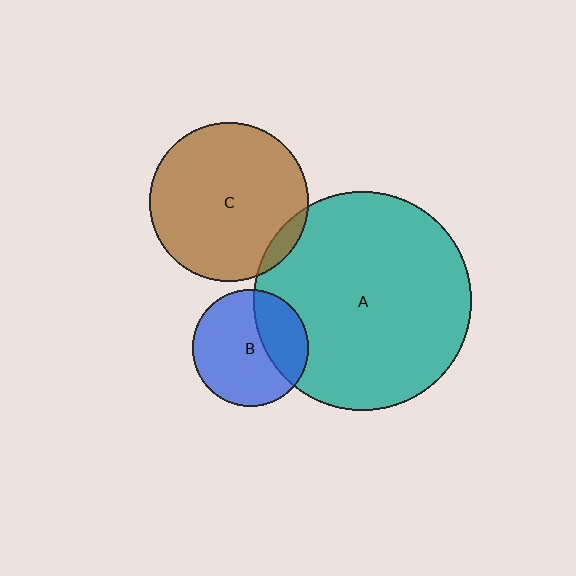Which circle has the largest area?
Circle A (teal).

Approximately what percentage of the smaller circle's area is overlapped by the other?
Approximately 30%.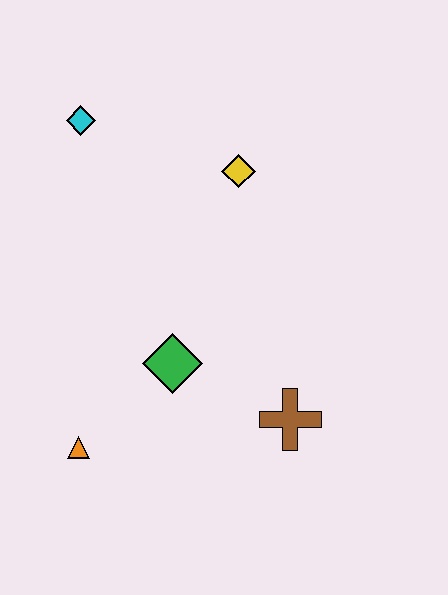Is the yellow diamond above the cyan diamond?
No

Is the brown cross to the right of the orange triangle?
Yes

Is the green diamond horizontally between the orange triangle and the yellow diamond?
Yes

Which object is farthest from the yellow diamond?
The orange triangle is farthest from the yellow diamond.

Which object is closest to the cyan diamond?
The yellow diamond is closest to the cyan diamond.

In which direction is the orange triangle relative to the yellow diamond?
The orange triangle is below the yellow diamond.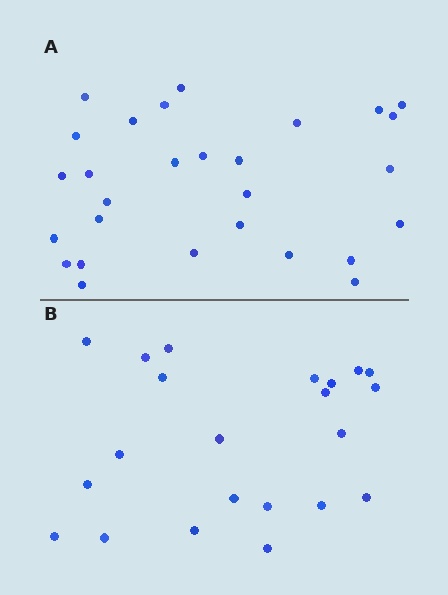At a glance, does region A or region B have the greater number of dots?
Region A (the top region) has more dots.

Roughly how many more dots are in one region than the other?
Region A has about 6 more dots than region B.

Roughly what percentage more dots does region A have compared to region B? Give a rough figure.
About 25% more.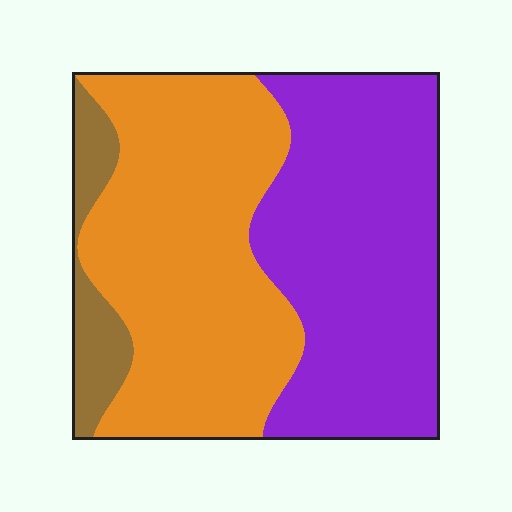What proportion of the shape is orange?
Orange takes up about one half (1/2) of the shape.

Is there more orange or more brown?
Orange.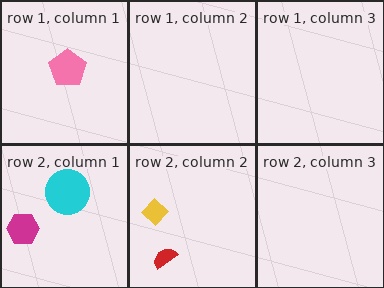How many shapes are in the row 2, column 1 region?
2.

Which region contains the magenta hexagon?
The row 2, column 1 region.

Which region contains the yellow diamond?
The row 2, column 2 region.